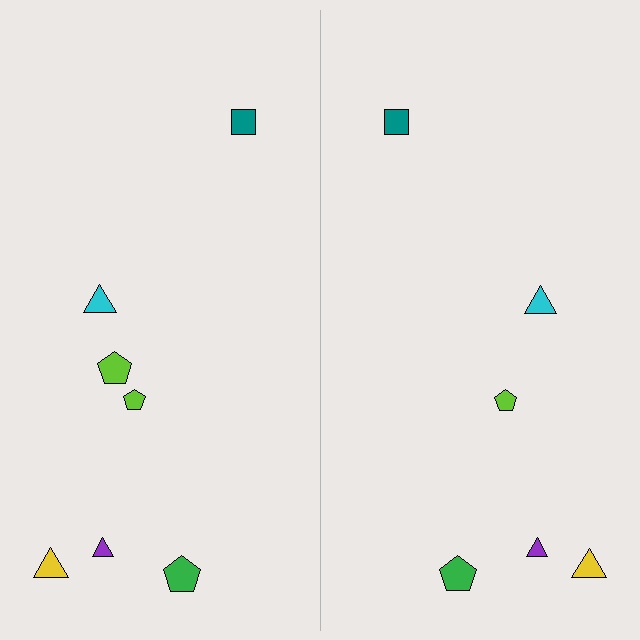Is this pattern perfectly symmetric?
No, the pattern is not perfectly symmetric. A lime pentagon is missing from the right side.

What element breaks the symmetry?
A lime pentagon is missing from the right side.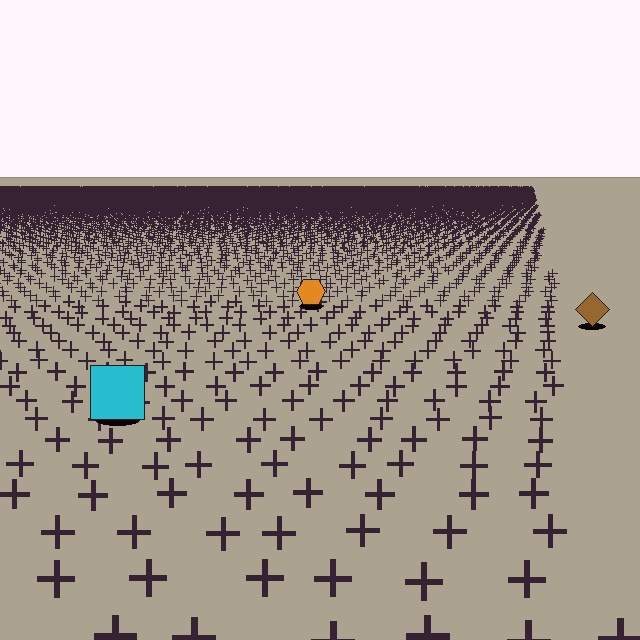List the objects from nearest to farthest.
From nearest to farthest: the cyan square, the brown diamond, the orange hexagon.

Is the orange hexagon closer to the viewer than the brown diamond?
No. The brown diamond is closer — you can tell from the texture gradient: the ground texture is coarser near it.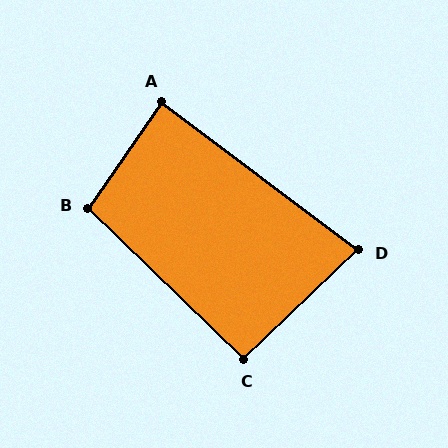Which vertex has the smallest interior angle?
D, at approximately 81 degrees.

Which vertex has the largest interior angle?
B, at approximately 99 degrees.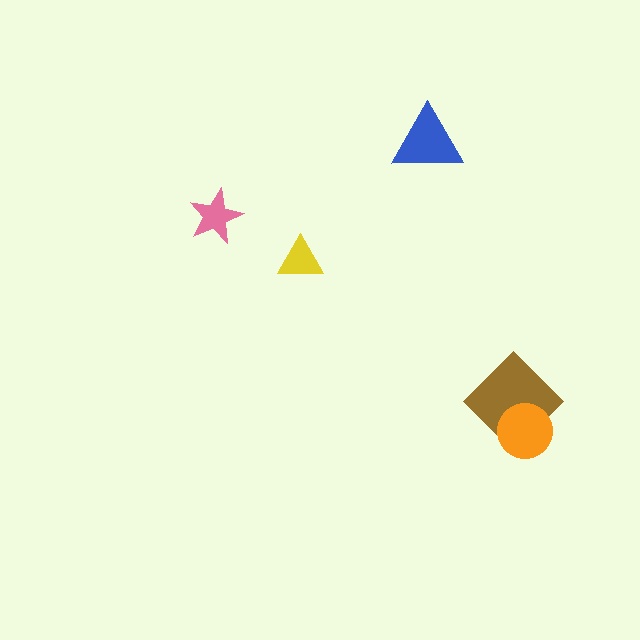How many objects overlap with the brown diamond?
1 object overlaps with the brown diamond.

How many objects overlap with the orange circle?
1 object overlaps with the orange circle.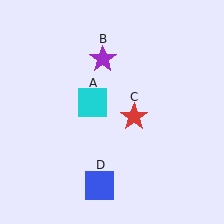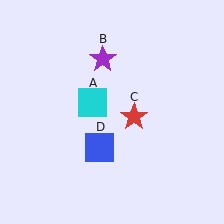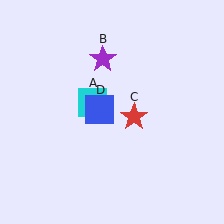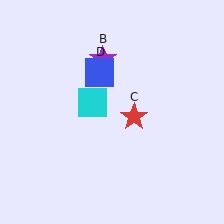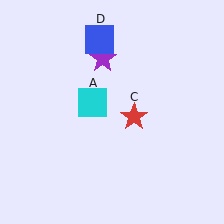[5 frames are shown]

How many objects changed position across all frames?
1 object changed position: blue square (object D).